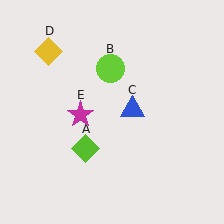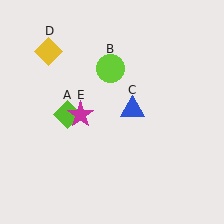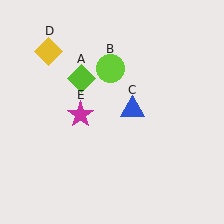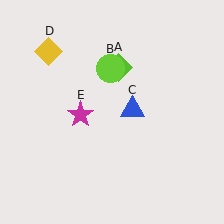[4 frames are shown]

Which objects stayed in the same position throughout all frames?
Lime circle (object B) and blue triangle (object C) and yellow diamond (object D) and magenta star (object E) remained stationary.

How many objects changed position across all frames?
1 object changed position: lime diamond (object A).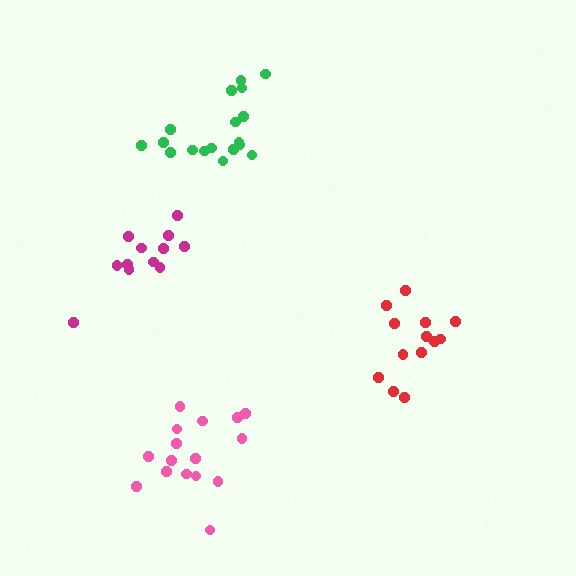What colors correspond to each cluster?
The clusters are colored: red, pink, green, magenta.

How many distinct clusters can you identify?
There are 4 distinct clusters.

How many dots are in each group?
Group 1: 13 dots, Group 2: 16 dots, Group 3: 18 dots, Group 4: 12 dots (59 total).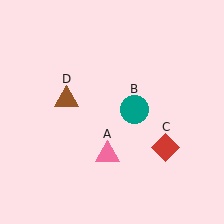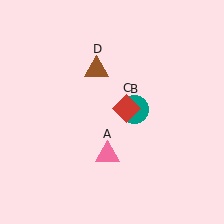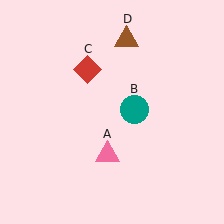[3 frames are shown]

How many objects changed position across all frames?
2 objects changed position: red diamond (object C), brown triangle (object D).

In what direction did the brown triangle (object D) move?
The brown triangle (object D) moved up and to the right.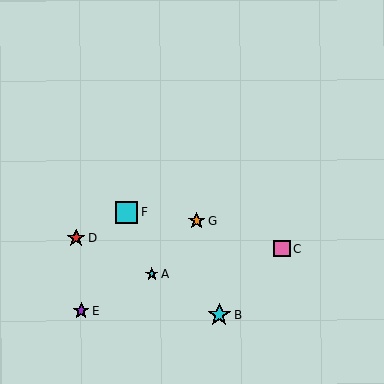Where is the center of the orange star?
The center of the orange star is at (197, 221).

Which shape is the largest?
The cyan star (labeled B) is the largest.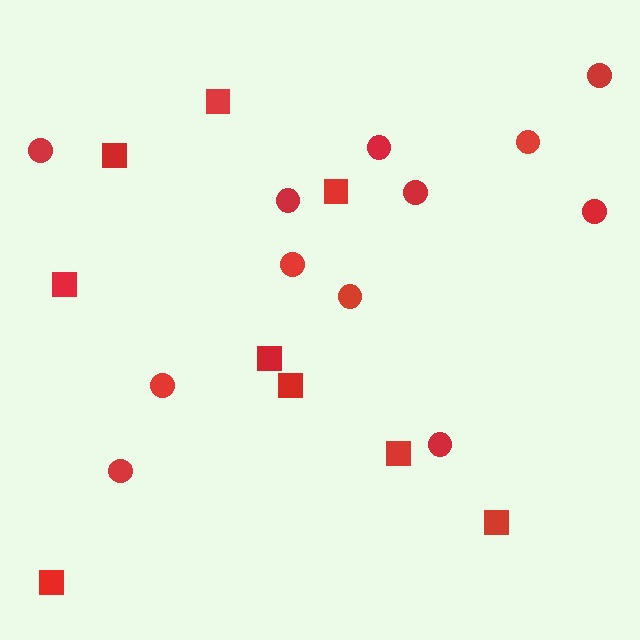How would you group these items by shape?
There are 2 groups: one group of circles (12) and one group of squares (9).